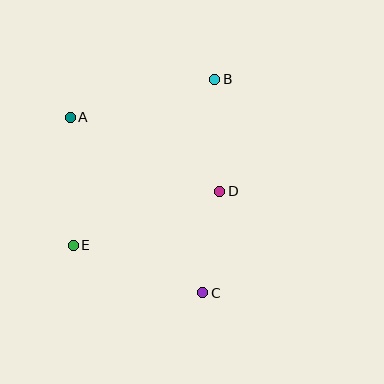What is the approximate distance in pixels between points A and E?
The distance between A and E is approximately 128 pixels.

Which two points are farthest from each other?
Points A and C are farthest from each other.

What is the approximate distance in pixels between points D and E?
The distance between D and E is approximately 156 pixels.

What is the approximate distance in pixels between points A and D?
The distance between A and D is approximately 167 pixels.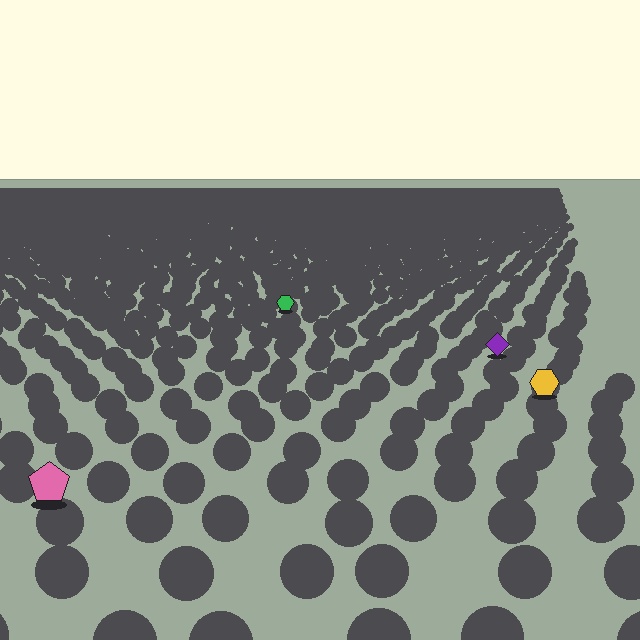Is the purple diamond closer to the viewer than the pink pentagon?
No. The pink pentagon is closer — you can tell from the texture gradient: the ground texture is coarser near it.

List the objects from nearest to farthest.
From nearest to farthest: the pink pentagon, the yellow hexagon, the purple diamond, the green hexagon.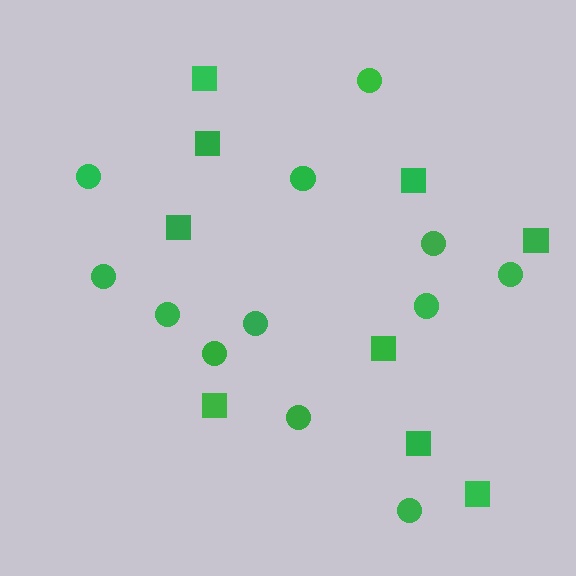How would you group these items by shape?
There are 2 groups: one group of circles (12) and one group of squares (9).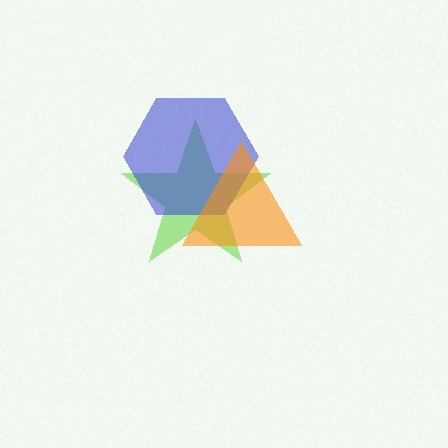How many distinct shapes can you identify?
There are 3 distinct shapes: a lime star, a blue hexagon, an orange triangle.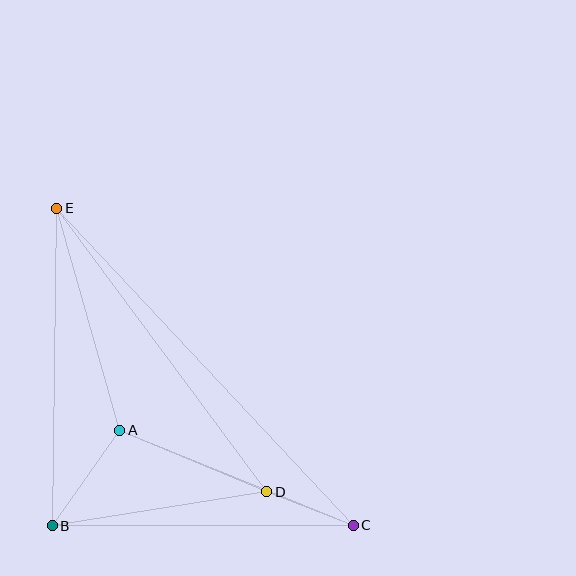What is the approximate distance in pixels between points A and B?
The distance between A and B is approximately 117 pixels.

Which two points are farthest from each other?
Points C and E are farthest from each other.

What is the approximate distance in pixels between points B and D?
The distance between B and D is approximately 217 pixels.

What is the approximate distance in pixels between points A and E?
The distance between A and E is approximately 231 pixels.